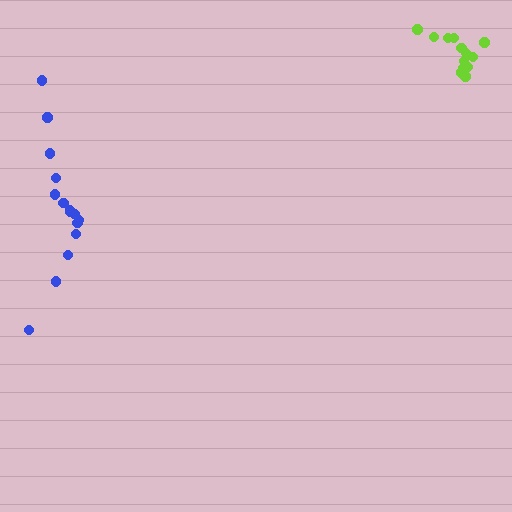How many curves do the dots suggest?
There are 2 distinct paths.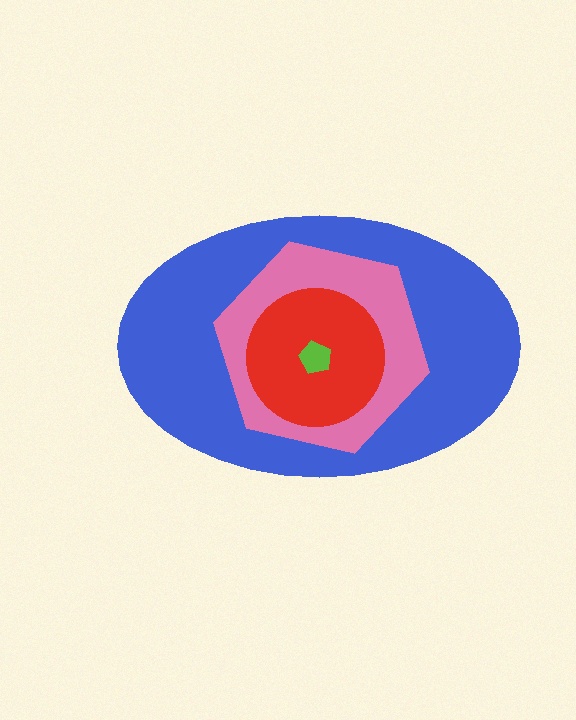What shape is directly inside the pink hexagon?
The red circle.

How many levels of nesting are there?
4.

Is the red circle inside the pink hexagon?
Yes.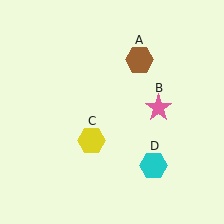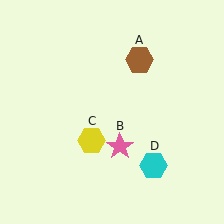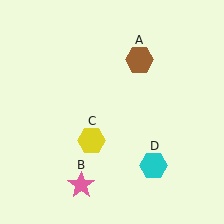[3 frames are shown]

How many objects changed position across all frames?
1 object changed position: pink star (object B).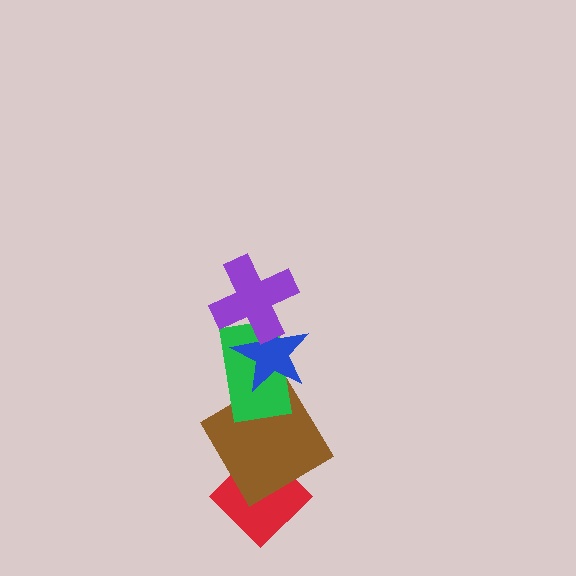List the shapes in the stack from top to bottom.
From top to bottom: the purple cross, the blue star, the green rectangle, the brown diamond, the red diamond.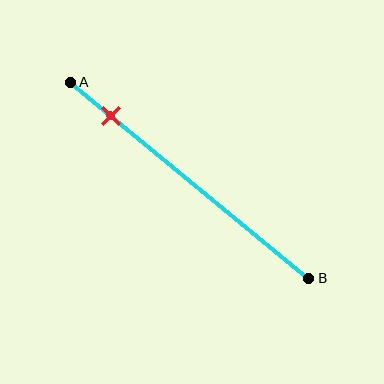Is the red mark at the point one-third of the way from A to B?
No, the mark is at about 15% from A, not at the 33% one-third point.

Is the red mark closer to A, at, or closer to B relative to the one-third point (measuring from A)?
The red mark is closer to point A than the one-third point of segment AB.